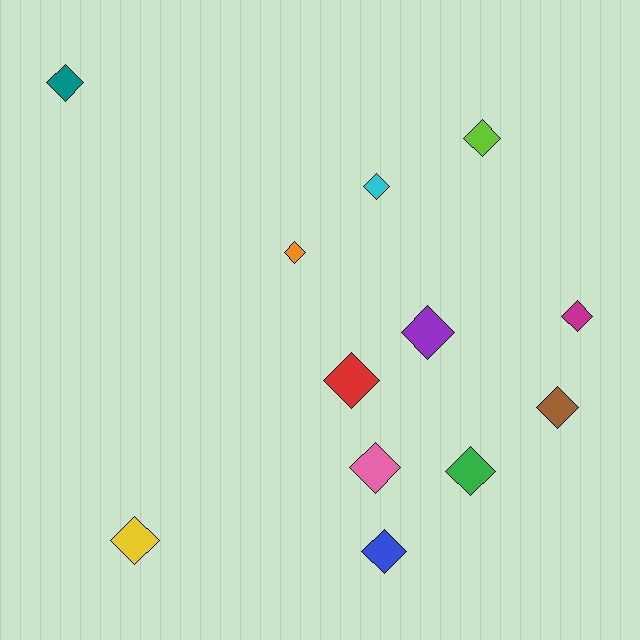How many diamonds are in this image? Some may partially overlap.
There are 12 diamonds.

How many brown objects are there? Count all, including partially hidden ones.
There is 1 brown object.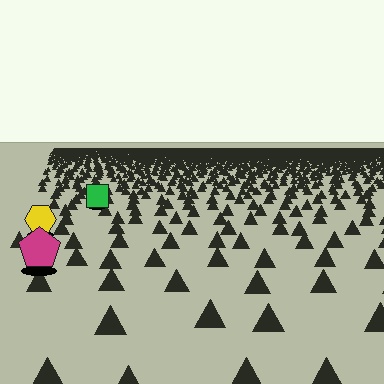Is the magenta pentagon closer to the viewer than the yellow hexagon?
Yes. The magenta pentagon is closer — you can tell from the texture gradient: the ground texture is coarser near it.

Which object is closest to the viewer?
The magenta pentagon is closest. The texture marks near it are larger and more spread out.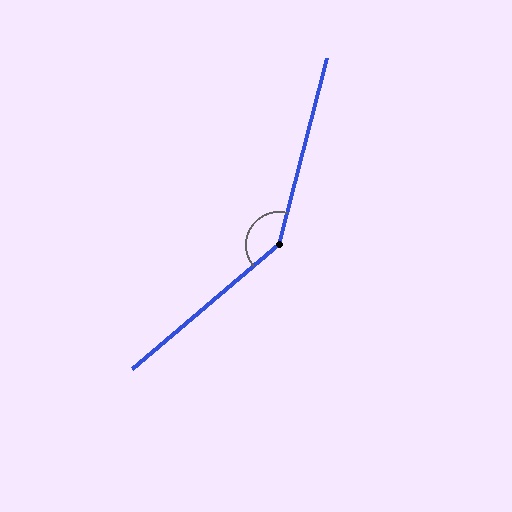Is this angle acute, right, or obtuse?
It is obtuse.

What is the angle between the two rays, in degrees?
Approximately 145 degrees.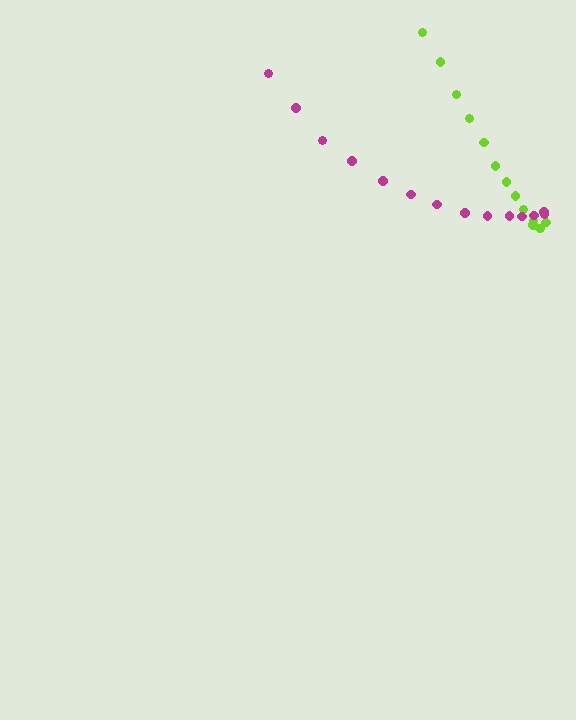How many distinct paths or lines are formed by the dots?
There are 2 distinct paths.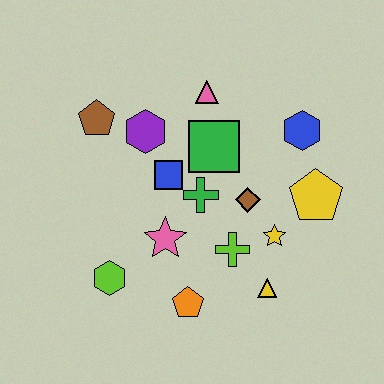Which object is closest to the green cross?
The blue square is closest to the green cross.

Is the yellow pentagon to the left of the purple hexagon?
No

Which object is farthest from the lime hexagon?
The blue hexagon is farthest from the lime hexagon.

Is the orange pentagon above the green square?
No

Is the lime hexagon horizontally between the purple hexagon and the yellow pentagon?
No